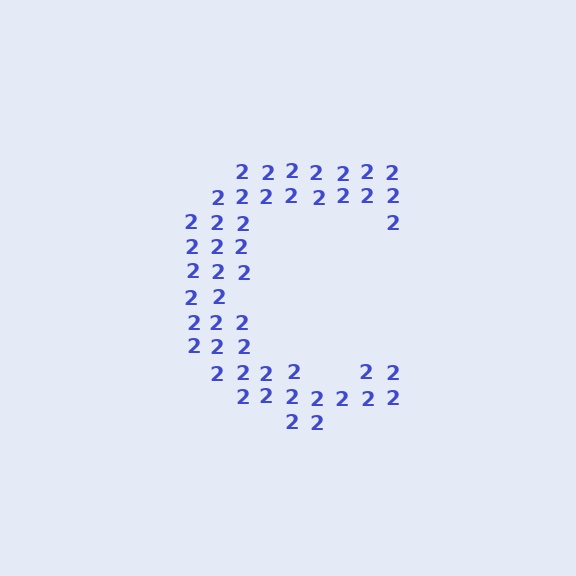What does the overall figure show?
The overall figure shows the letter C.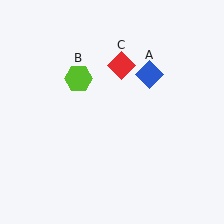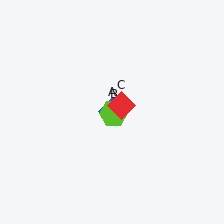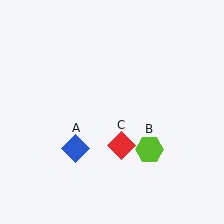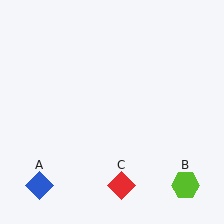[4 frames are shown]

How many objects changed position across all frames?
3 objects changed position: blue diamond (object A), lime hexagon (object B), red diamond (object C).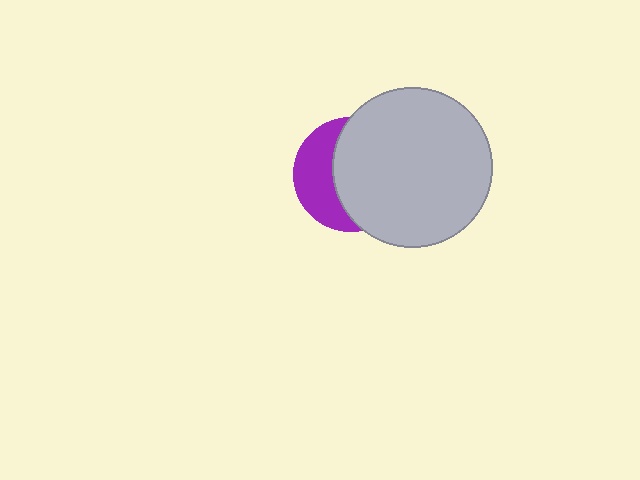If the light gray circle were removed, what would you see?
You would see the complete purple circle.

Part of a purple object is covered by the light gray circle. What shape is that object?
It is a circle.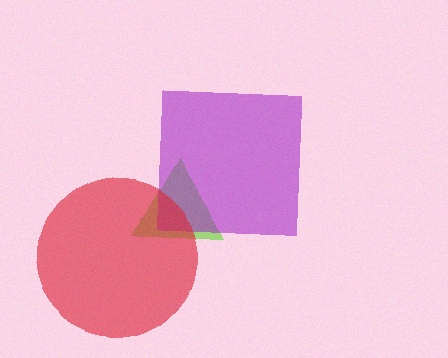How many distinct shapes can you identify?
There are 3 distinct shapes: a lime triangle, a purple square, a red circle.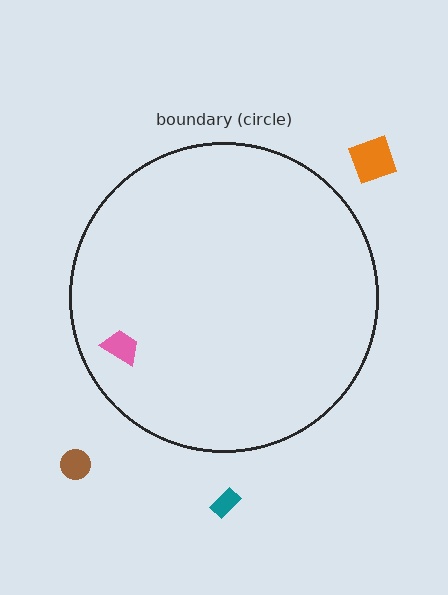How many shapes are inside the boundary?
1 inside, 3 outside.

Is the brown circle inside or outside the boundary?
Outside.